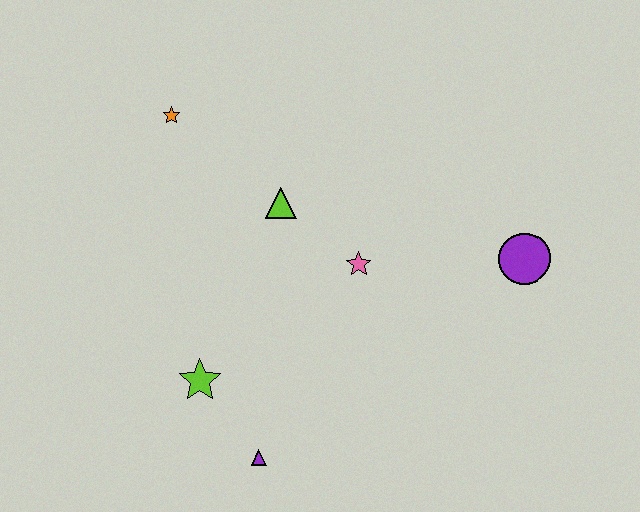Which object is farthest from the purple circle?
The orange star is farthest from the purple circle.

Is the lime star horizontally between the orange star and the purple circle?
Yes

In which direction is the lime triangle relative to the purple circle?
The lime triangle is to the left of the purple circle.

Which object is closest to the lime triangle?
The pink star is closest to the lime triangle.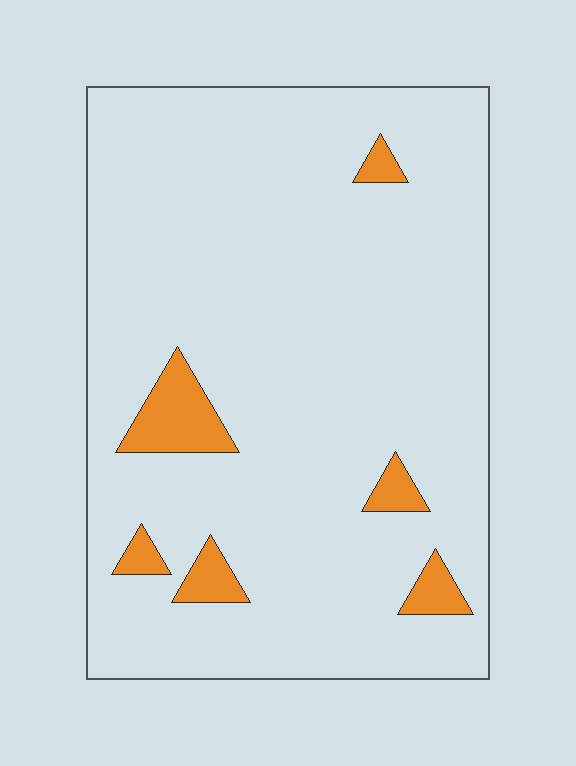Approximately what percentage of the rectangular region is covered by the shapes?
Approximately 5%.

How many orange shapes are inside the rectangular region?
6.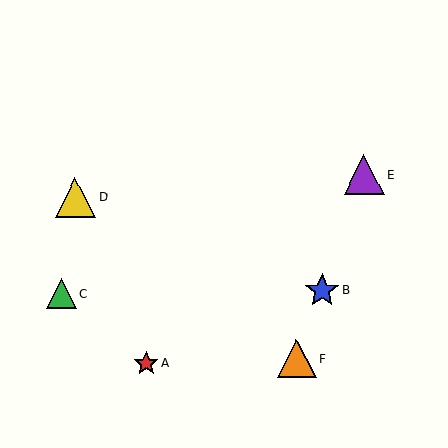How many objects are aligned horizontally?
2 objects (B, C) are aligned horizontally.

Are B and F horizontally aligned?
No, B is at y≈290 and F is at y≈359.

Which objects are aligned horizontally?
Objects B, C are aligned horizontally.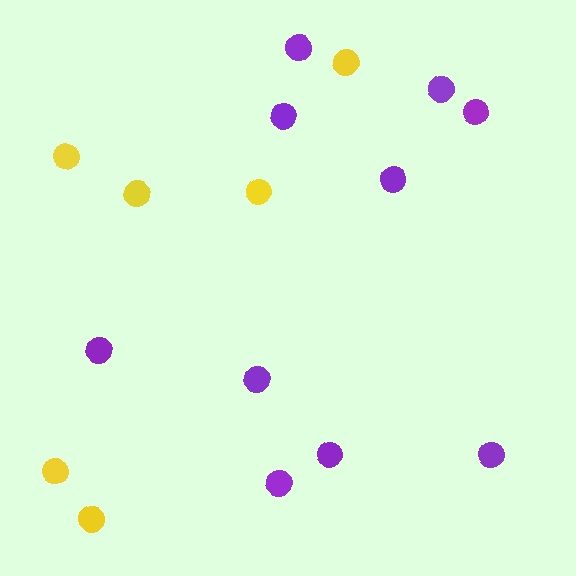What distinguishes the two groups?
There are 2 groups: one group of yellow circles (6) and one group of purple circles (10).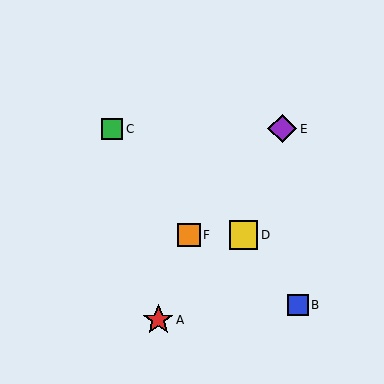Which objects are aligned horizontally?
Objects D, F are aligned horizontally.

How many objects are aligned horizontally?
2 objects (D, F) are aligned horizontally.